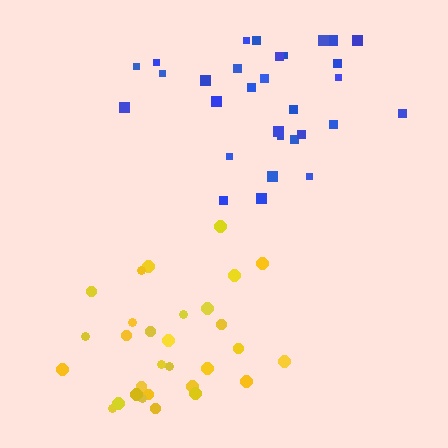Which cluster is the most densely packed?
Yellow.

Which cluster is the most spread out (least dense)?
Blue.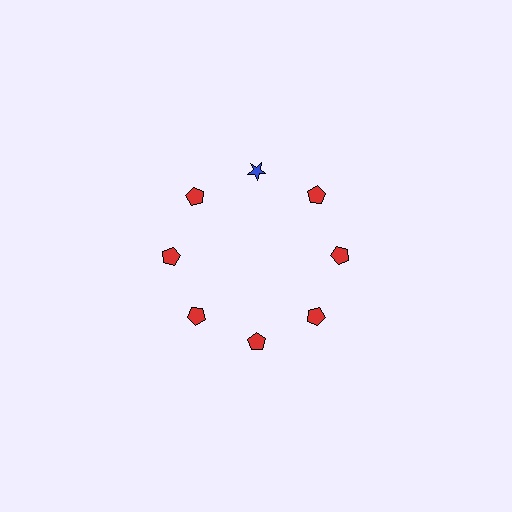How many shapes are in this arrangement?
There are 8 shapes arranged in a ring pattern.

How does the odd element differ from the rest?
It differs in both color (blue instead of red) and shape (star instead of pentagon).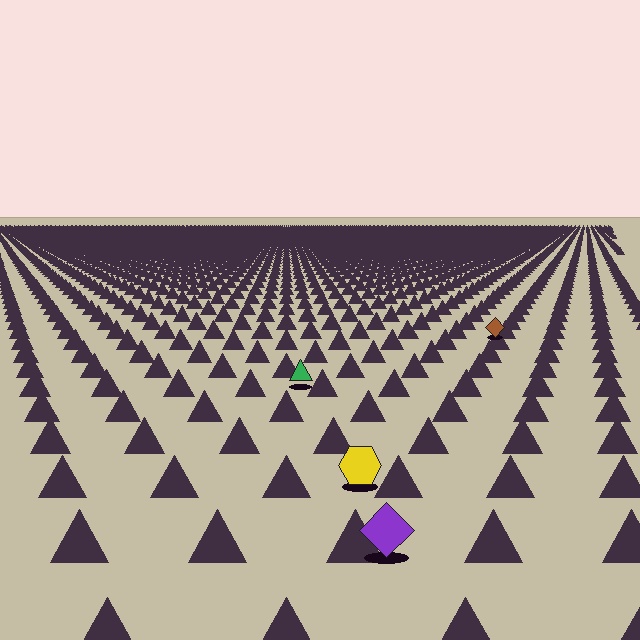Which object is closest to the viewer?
The purple diamond is closest. The texture marks near it are larger and more spread out.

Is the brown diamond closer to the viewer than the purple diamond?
No. The purple diamond is closer — you can tell from the texture gradient: the ground texture is coarser near it.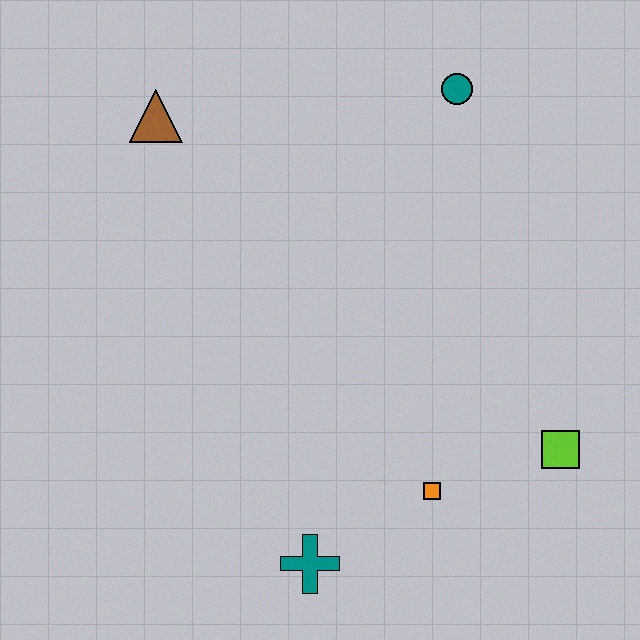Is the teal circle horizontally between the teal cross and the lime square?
Yes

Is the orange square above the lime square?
No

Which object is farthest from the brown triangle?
The lime square is farthest from the brown triangle.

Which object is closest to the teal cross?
The orange square is closest to the teal cross.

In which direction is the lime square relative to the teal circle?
The lime square is below the teal circle.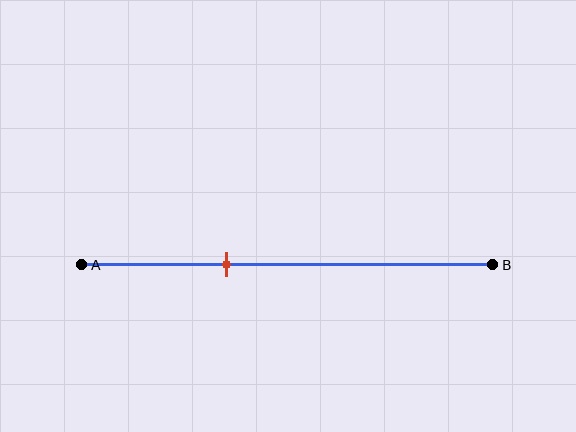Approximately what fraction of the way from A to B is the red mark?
The red mark is approximately 35% of the way from A to B.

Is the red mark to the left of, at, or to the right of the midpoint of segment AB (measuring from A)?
The red mark is to the left of the midpoint of segment AB.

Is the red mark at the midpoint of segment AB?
No, the mark is at about 35% from A, not at the 50% midpoint.